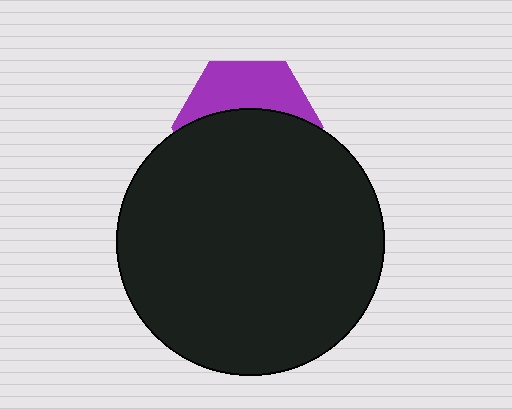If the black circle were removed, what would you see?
You would see the complete purple hexagon.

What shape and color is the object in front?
The object in front is a black circle.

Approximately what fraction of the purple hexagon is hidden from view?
Roughly 62% of the purple hexagon is hidden behind the black circle.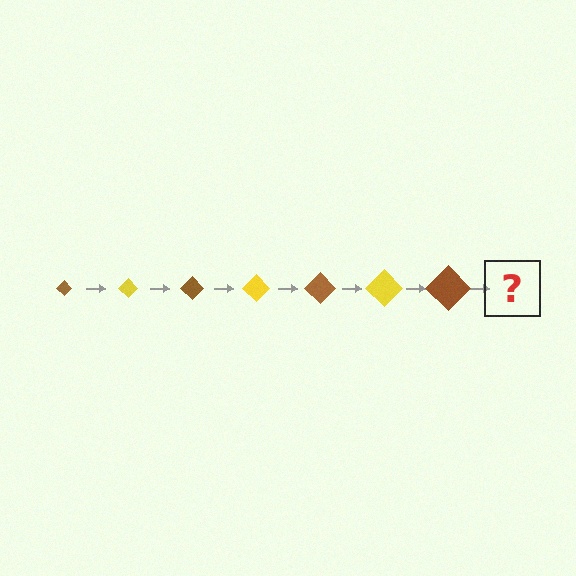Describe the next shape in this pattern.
It should be a yellow diamond, larger than the previous one.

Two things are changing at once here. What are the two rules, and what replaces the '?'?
The two rules are that the diamond grows larger each step and the color cycles through brown and yellow. The '?' should be a yellow diamond, larger than the previous one.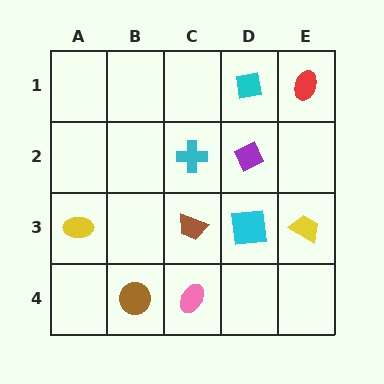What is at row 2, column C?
A cyan cross.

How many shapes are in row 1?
2 shapes.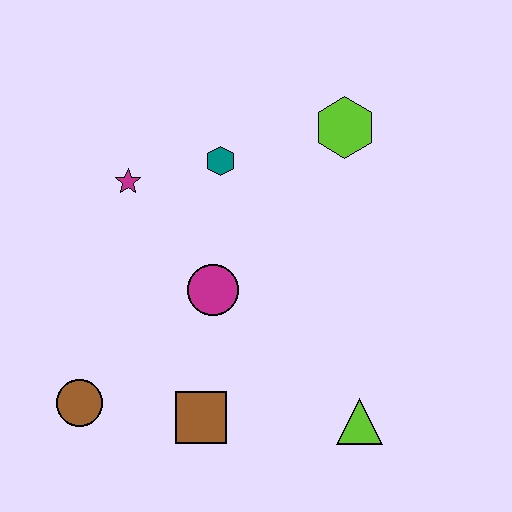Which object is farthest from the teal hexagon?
The lime triangle is farthest from the teal hexagon.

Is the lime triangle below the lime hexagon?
Yes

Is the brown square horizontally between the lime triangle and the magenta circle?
No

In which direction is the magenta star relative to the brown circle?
The magenta star is above the brown circle.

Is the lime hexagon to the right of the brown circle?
Yes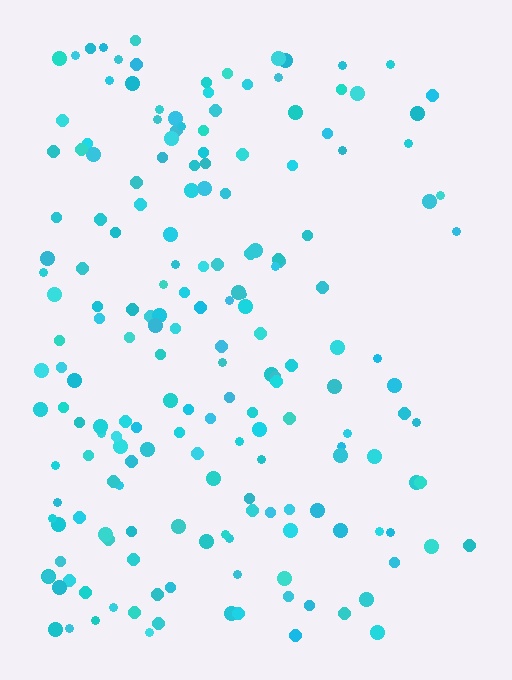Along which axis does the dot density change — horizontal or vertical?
Horizontal.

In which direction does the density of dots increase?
From right to left, with the left side densest.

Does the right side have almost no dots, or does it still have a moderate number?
Still a moderate number, just noticeably fewer than the left.